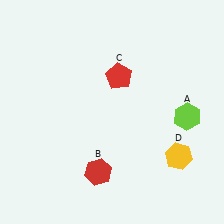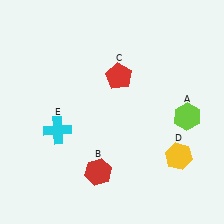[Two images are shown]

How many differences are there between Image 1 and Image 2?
There is 1 difference between the two images.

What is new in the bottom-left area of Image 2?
A cyan cross (E) was added in the bottom-left area of Image 2.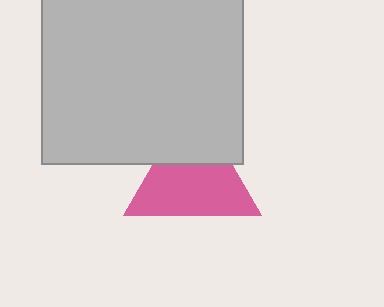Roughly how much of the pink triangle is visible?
Most of it is visible (roughly 66%).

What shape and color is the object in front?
The object in front is a light gray square.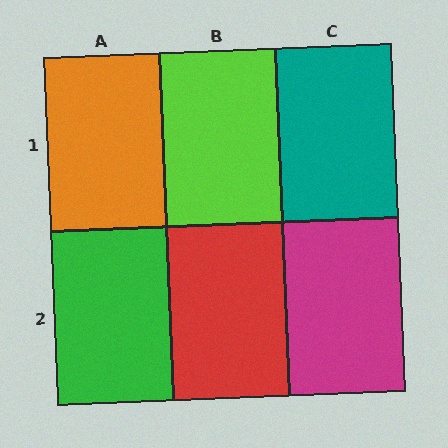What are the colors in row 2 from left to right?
Green, red, magenta.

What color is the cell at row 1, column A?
Orange.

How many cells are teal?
1 cell is teal.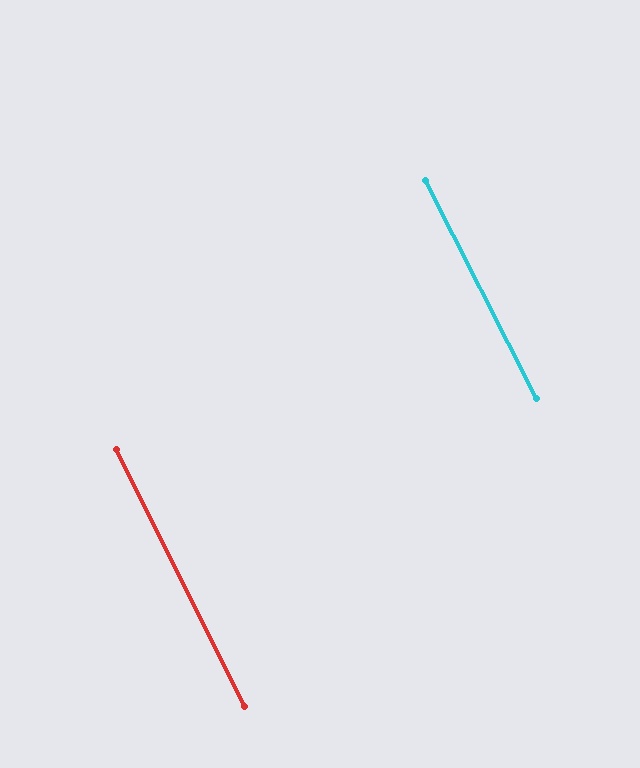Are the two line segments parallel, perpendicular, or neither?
Parallel — their directions differ by only 0.3°.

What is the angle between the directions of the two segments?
Approximately 0 degrees.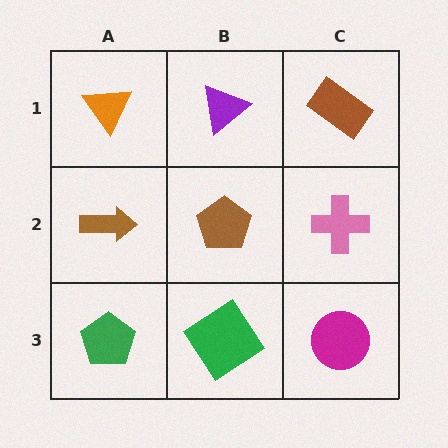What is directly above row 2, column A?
An orange triangle.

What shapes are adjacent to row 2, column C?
A brown rectangle (row 1, column C), a magenta circle (row 3, column C), a brown pentagon (row 2, column B).